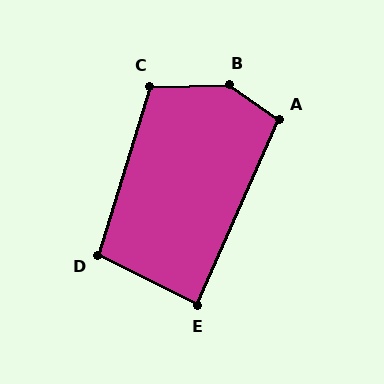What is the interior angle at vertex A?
Approximately 101 degrees (obtuse).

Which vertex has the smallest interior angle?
E, at approximately 87 degrees.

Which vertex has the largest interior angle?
B, at approximately 144 degrees.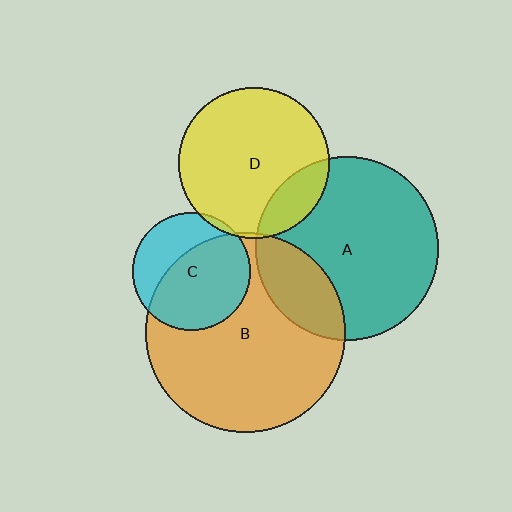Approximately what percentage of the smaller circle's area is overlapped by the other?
Approximately 5%.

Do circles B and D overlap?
Yes.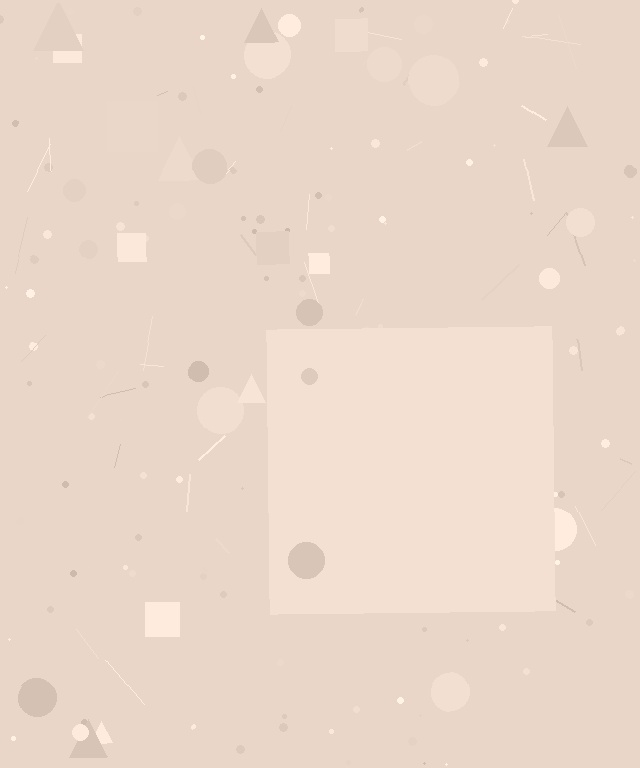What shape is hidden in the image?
A square is hidden in the image.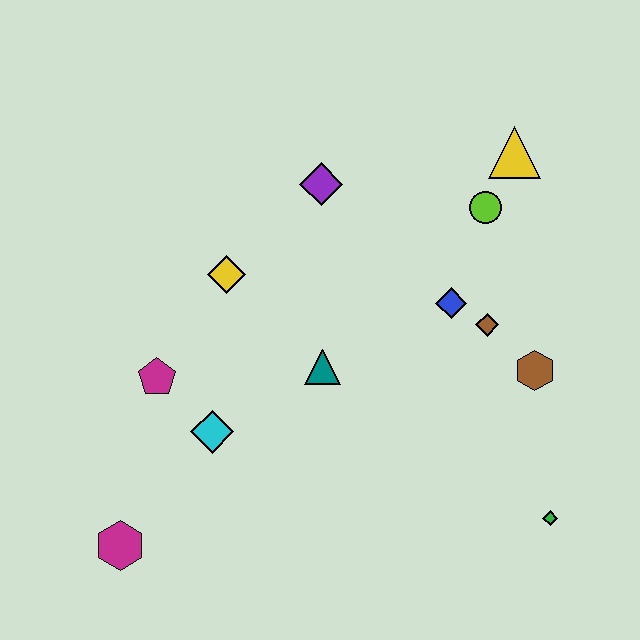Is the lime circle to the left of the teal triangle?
No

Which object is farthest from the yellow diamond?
The green diamond is farthest from the yellow diamond.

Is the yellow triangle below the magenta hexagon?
No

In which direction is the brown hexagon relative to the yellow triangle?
The brown hexagon is below the yellow triangle.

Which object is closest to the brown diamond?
The blue diamond is closest to the brown diamond.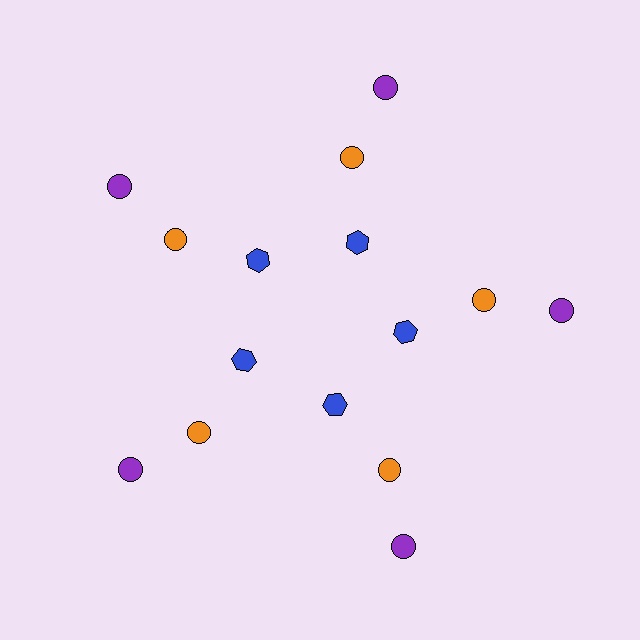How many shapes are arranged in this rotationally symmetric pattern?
There are 15 shapes, arranged in 5 groups of 3.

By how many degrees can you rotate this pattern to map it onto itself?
The pattern maps onto itself every 72 degrees of rotation.